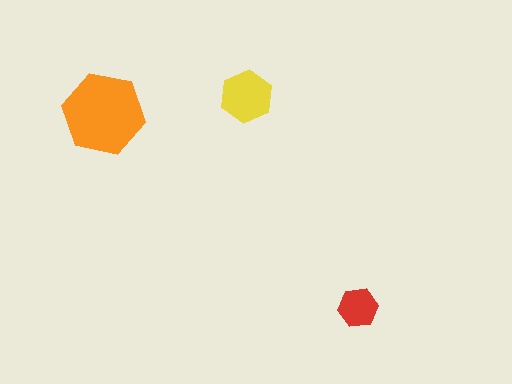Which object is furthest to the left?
The orange hexagon is leftmost.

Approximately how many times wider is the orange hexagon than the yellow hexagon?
About 1.5 times wider.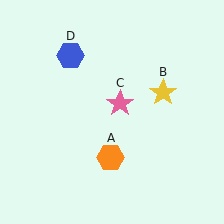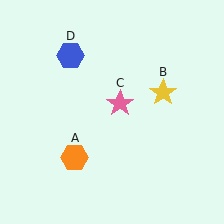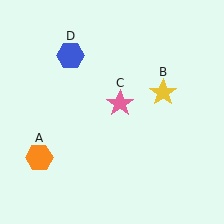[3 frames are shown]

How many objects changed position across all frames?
1 object changed position: orange hexagon (object A).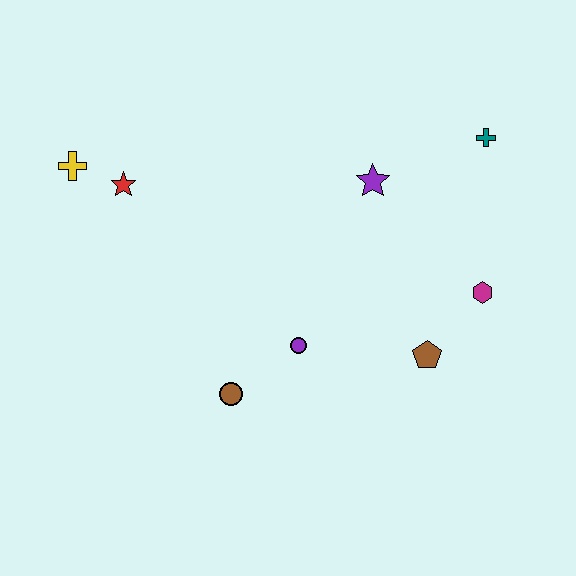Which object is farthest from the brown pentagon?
The yellow cross is farthest from the brown pentagon.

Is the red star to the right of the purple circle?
No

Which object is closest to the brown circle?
The purple circle is closest to the brown circle.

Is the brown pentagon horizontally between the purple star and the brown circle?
No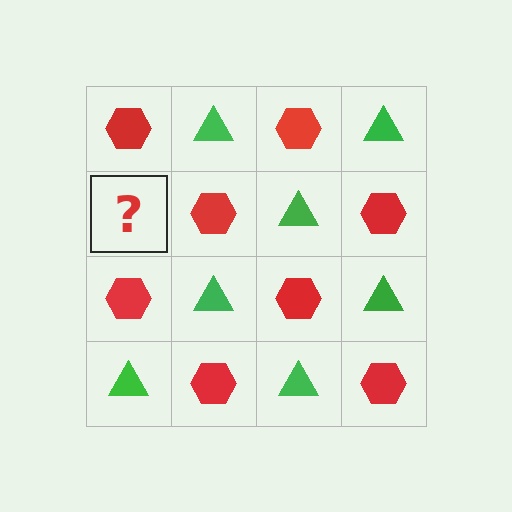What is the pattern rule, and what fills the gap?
The rule is that it alternates red hexagon and green triangle in a checkerboard pattern. The gap should be filled with a green triangle.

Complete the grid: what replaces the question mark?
The question mark should be replaced with a green triangle.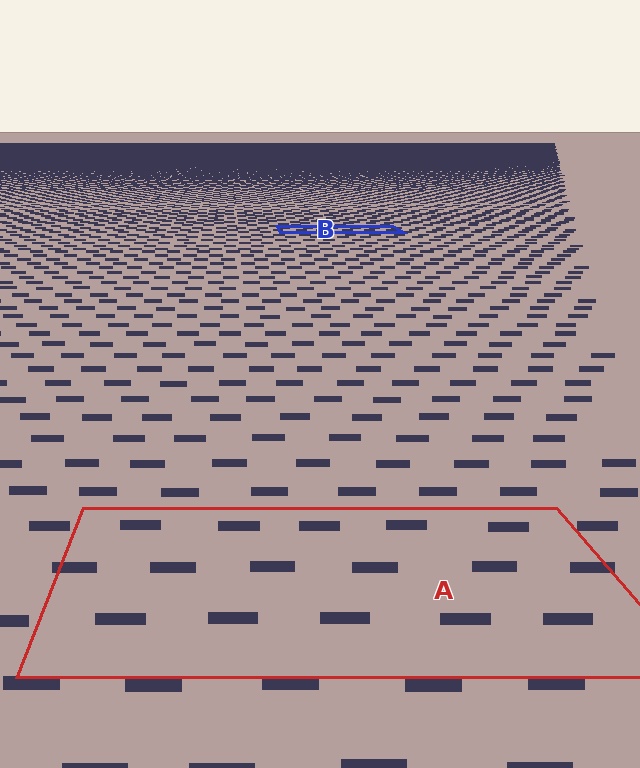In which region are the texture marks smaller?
The texture marks are smaller in region B, because it is farther away.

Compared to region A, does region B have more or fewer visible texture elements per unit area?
Region B has more texture elements per unit area — they are packed more densely because it is farther away.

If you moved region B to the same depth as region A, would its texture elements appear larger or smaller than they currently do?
They would appear larger. At a closer depth, the same texture elements are projected at a bigger on-screen size.